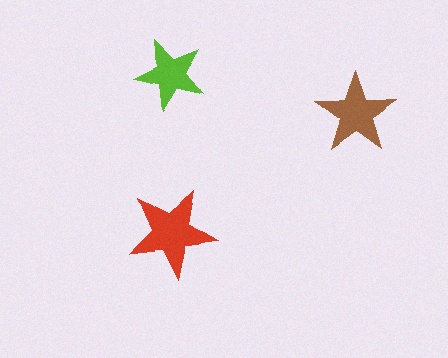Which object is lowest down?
The red star is bottommost.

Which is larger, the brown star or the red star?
The red one.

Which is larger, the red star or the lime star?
The red one.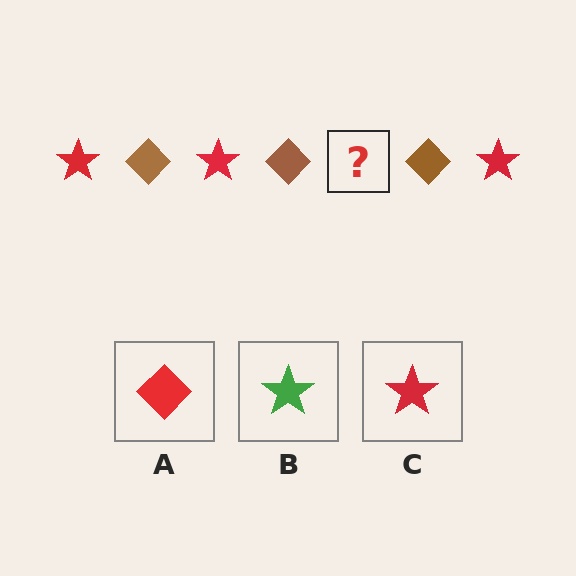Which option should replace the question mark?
Option C.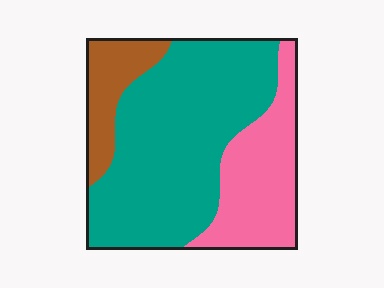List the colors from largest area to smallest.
From largest to smallest: teal, pink, brown.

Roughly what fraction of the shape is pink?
Pink takes up about one quarter (1/4) of the shape.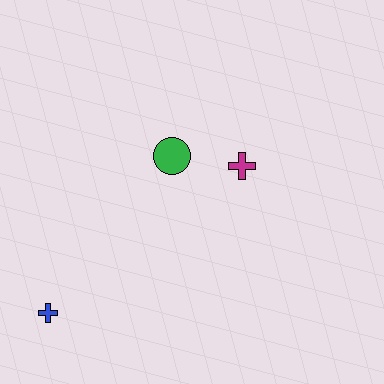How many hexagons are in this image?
There are no hexagons.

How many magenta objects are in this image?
There is 1 magenta object.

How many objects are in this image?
There are 3 objects.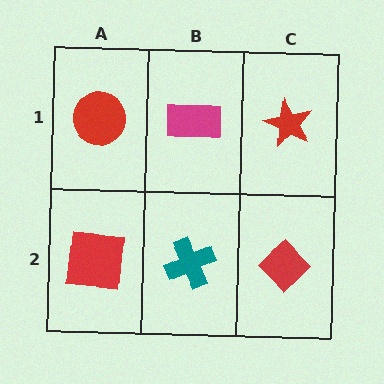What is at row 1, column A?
A red circle.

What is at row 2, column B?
A teal cross.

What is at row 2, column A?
A red square.